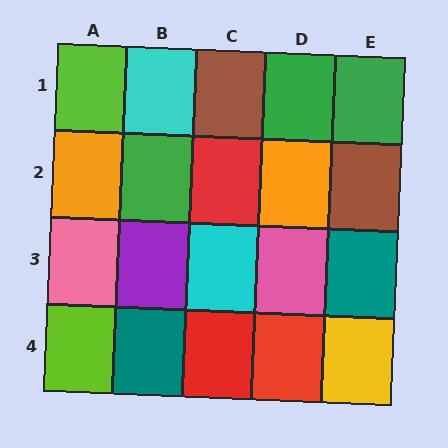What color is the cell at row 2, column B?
Green.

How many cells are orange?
2 cells are orange.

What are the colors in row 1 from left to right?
Lime, cyan, brown, green, green.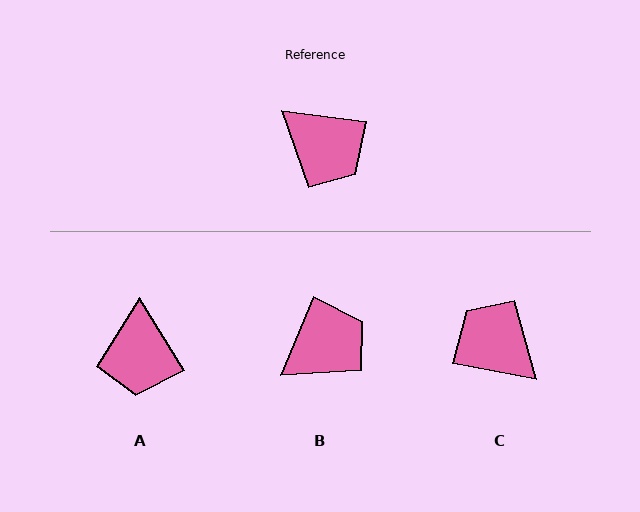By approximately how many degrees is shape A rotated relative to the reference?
Approximately 51 degrees clockwise.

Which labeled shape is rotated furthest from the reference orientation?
C, about 177 degrees away.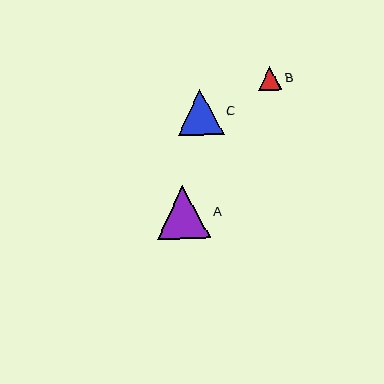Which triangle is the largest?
Triangle A is the largest with a size of approximately 53 pixels.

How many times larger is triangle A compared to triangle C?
Triangle A is approximately 1.2 times the size of triangle C.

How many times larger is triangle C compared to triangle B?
Triangle C is approximately 2.0 times the size of triangle B.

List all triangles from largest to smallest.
From largest to smallest: A, C, B.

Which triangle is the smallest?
Triangle B is the smallest with a size of approximately 23 pixels.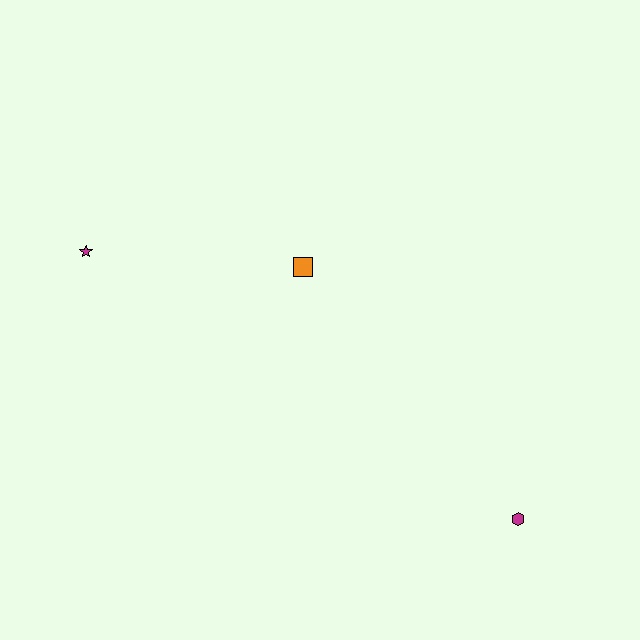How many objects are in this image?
There are 3 objects.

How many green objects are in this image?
There are no green objects.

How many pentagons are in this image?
There are no pentagons.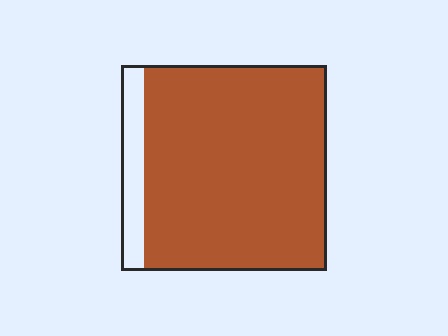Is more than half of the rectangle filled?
Yes.